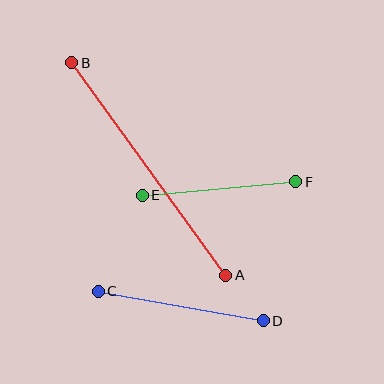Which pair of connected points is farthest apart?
Points A and B are farthest apart.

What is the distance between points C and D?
The distance is approximately 167 pixels.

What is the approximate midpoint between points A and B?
The midpoint is at approximately (149, 169) pixels.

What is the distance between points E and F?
The distance is approximately 154 pixels.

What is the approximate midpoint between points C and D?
The midpoint is at approximately (181, 306) pixels.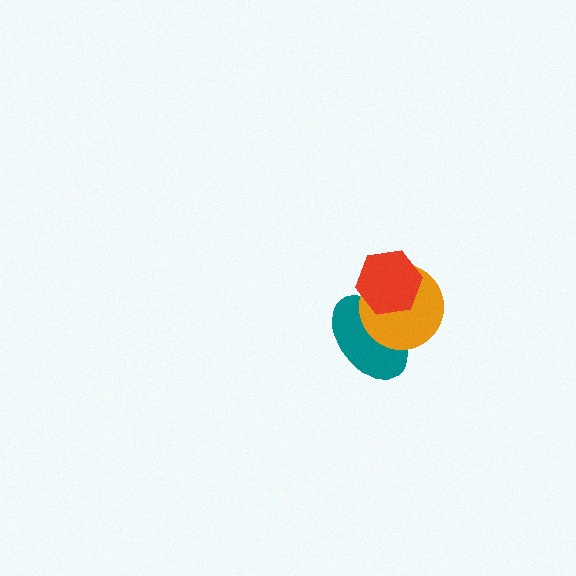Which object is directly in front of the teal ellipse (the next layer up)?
The orange circle is directly in front of the teal ellipse.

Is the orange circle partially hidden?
Yes, it is partially covered by another shape.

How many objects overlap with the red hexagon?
2 objects overlap with the red hexagon.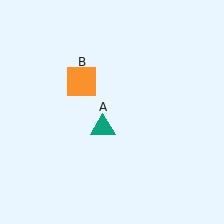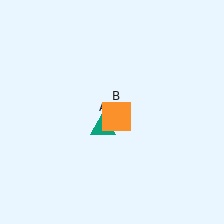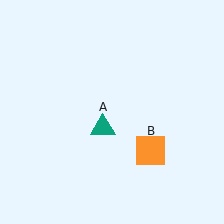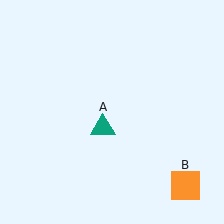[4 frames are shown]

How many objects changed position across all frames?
1 object changed position: orange square (object B).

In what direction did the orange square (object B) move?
The orange square (object B) moved down and to the right.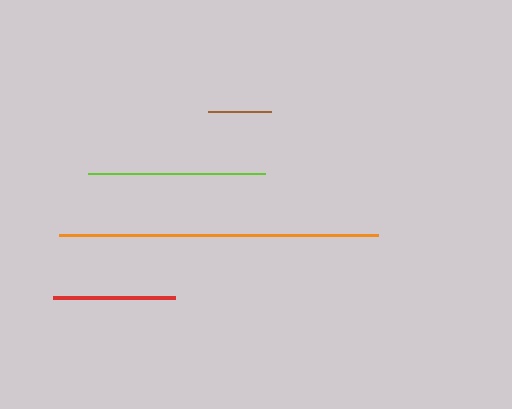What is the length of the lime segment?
The lime segment is approximately 177 pixels long.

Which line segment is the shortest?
The brown line is the shortest at approximately 64 pixels.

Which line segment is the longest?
The orange line is the longest at approximately 319 pixels.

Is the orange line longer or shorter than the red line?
The orange line is longer than the red line.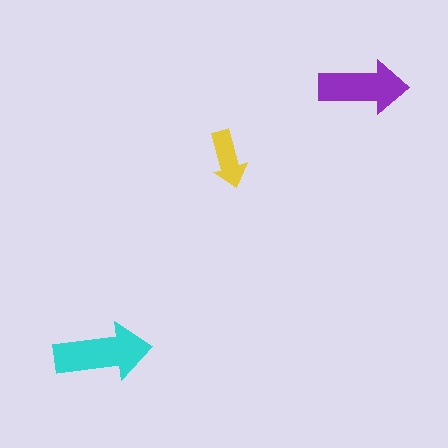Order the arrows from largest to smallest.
the cyan one, the purple one, the yellow one.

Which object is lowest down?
The cyan arrow is bottommost.